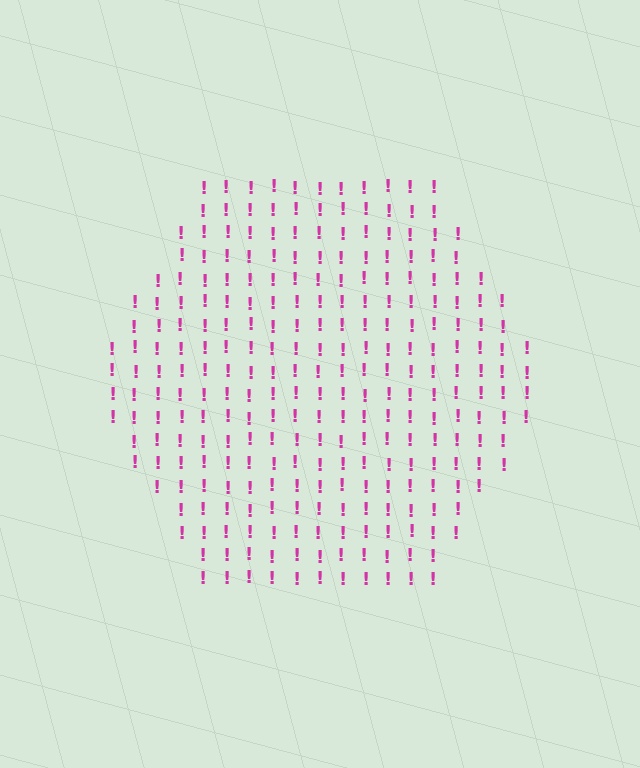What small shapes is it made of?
It is made of small exclamation marks.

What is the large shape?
The large shape is a hexagon.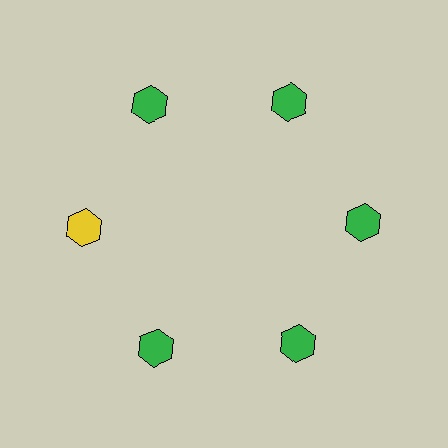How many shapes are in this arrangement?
There are 6 shapes arranged in a ring pattern.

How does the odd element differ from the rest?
It has a different color: yellow instead of green.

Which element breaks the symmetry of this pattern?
The yellow hexagon at roughly the 9 o'clock position breaks the symmetry. All other shapes are green hexagons.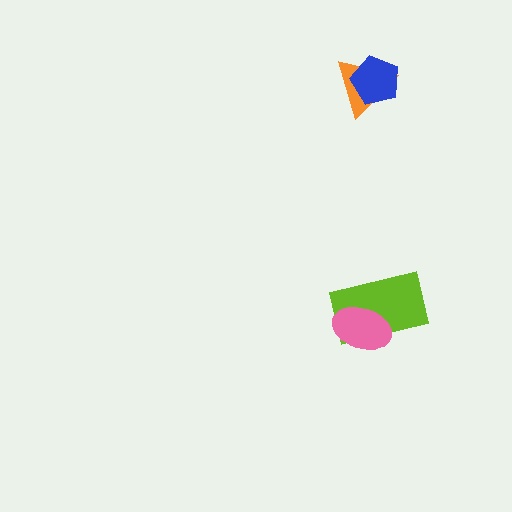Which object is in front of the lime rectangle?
The pink ellipse is in front of the lime rectangle.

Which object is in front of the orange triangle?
The blue pentagon is in front of the orange triangle.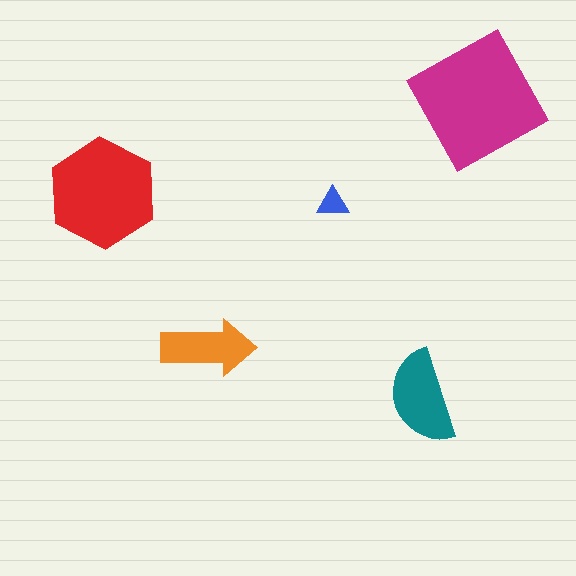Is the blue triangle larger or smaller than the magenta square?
Smaller.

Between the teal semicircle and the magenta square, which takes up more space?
The magenta square.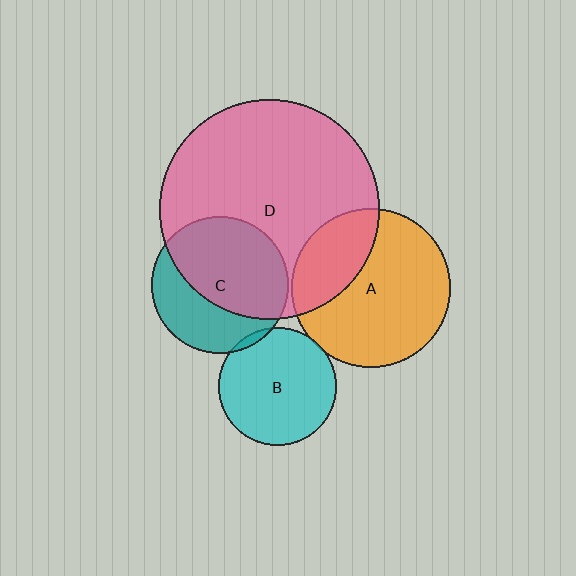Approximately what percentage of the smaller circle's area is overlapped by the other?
Approximately 60%.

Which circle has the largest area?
Circle D (pink).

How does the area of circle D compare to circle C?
Approximately 2.6 times.